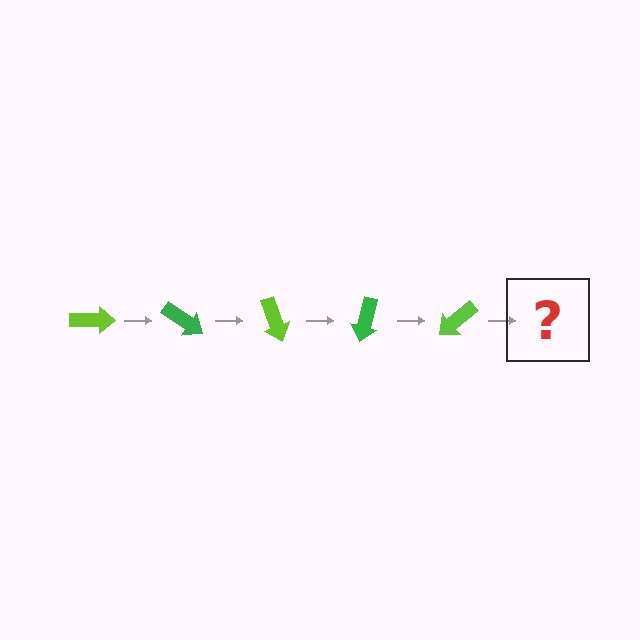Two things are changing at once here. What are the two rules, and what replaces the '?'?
The two rules are that it rotates 35 degrees each step and the color cycles through lime and green. The '?' should be a green arrow, rotated 175 degrees from the start.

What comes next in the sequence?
The next element should be a green arrow, rotated 175 degrees from the start.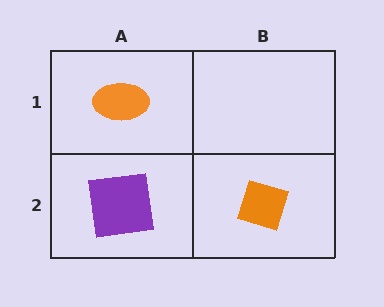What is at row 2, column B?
An orange diamond.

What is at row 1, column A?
An orange ellipse.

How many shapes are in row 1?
1 shape.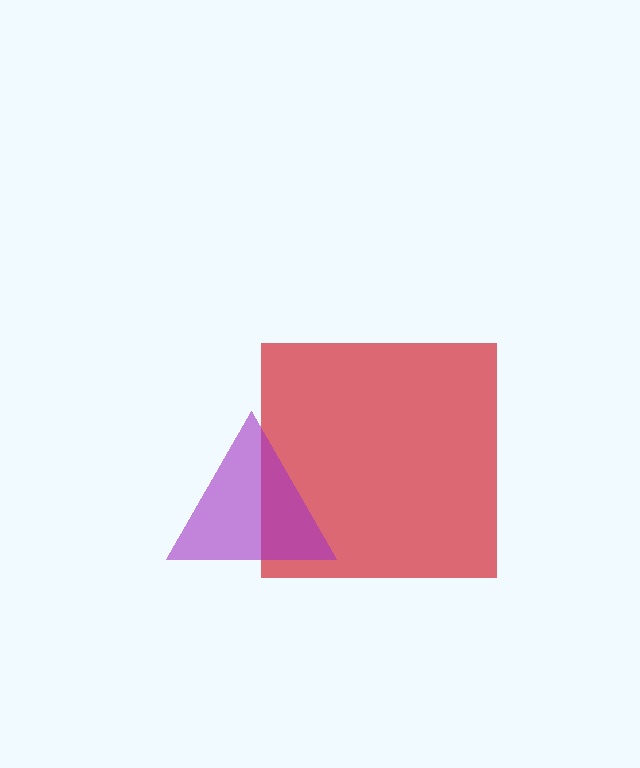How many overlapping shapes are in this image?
There are 2 overlapping shapes in the image.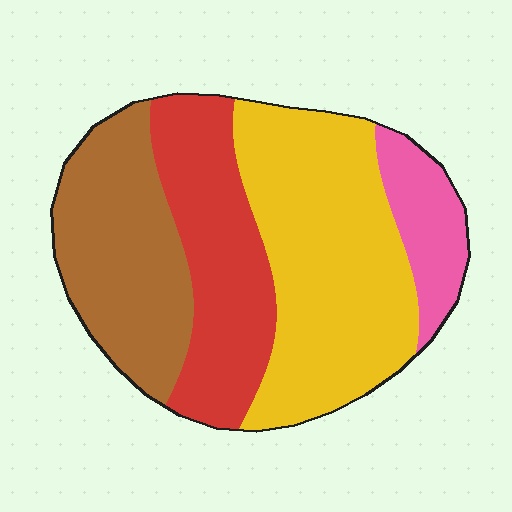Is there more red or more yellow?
Yellow.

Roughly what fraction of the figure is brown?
Brown takes up about one quarter (1/4) of the figure.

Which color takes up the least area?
Pink, at roughly 10%.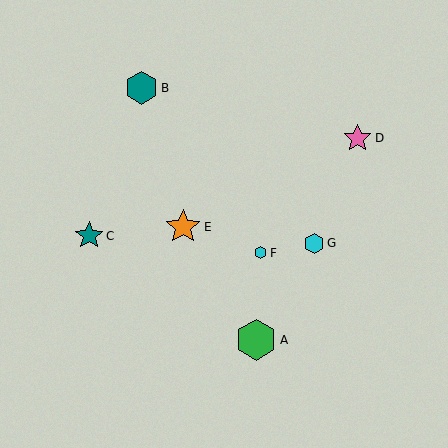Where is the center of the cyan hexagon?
The center of the cyan hexagon is at (314, 243).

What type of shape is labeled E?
Shape E is an orange star.